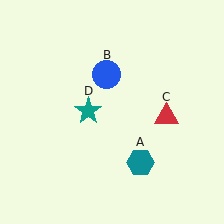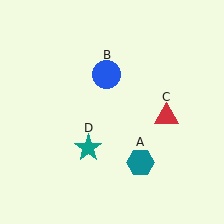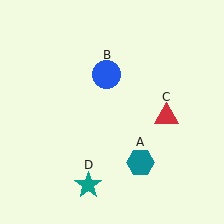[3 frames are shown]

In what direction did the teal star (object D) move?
The teal star (object D) moved down.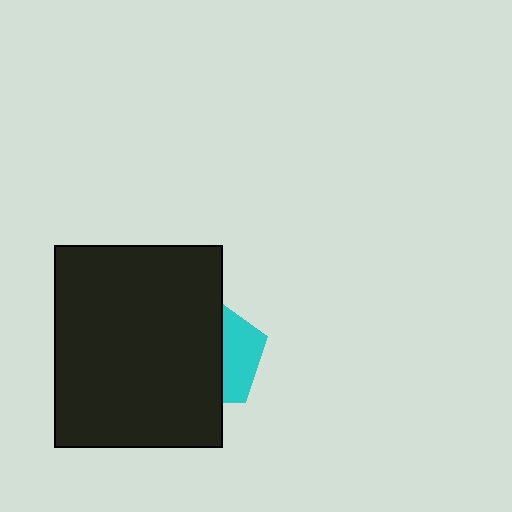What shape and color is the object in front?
The object in front is a black rectangle.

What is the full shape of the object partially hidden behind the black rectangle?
The partially hidden object is a cyan pentagon.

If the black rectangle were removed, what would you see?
You would see the complete cyan pentagon.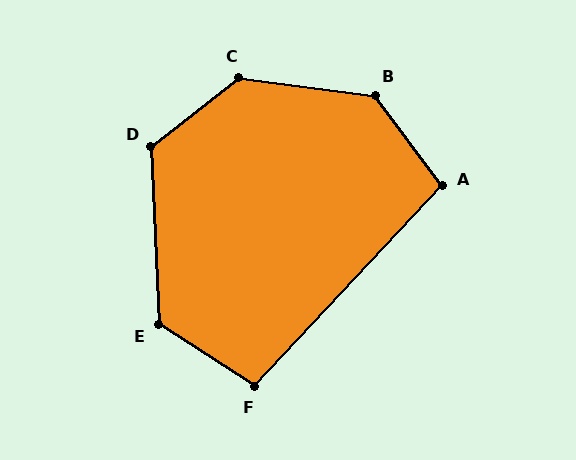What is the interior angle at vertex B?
Approximately 134 degrees (obtuse).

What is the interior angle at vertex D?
Approximately 126 degrees (obtuse).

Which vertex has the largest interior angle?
C, at approximately 134 degrees.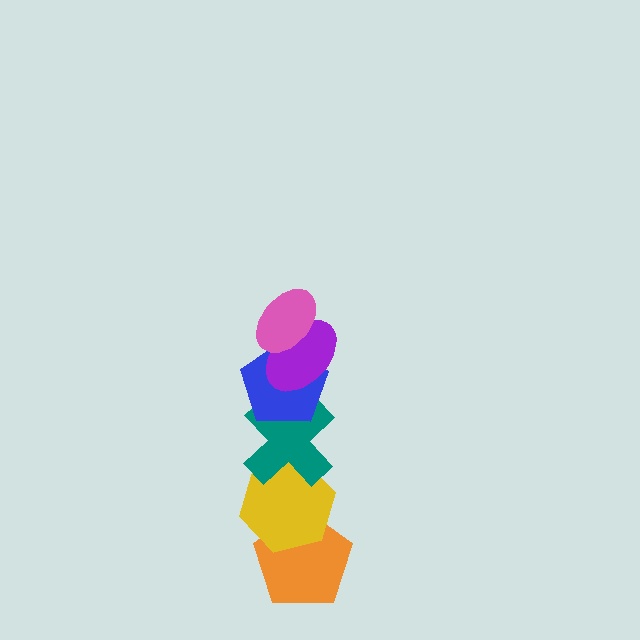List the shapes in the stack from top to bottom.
From top to bottom: the pink ellipse, the purple ellipse, the blue pentagon, the teal cross, the yellow hexagon, the orange pentagon.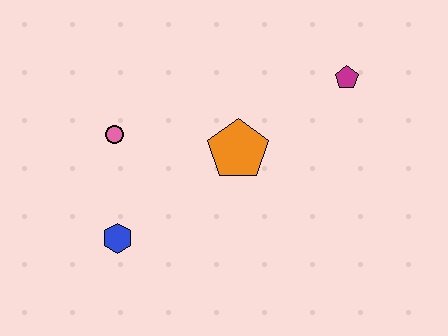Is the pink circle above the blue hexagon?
Yes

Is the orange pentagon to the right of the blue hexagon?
Yes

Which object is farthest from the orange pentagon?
The blue hexagon is farthest from the orange pentagon.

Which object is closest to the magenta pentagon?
The orange pentagon is closest to the magenta pentagon.